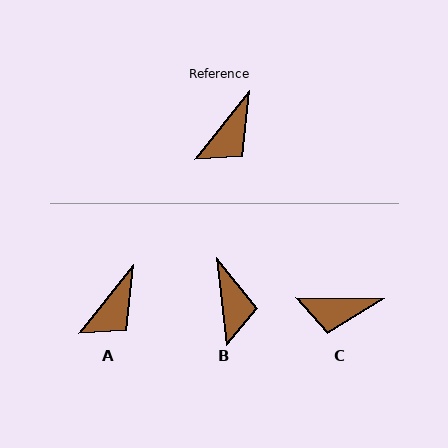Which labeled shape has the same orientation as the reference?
A.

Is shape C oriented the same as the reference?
No, it is off by about 52 degrees.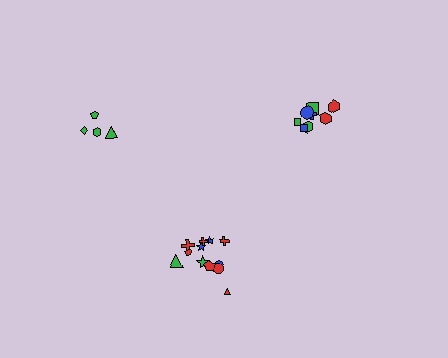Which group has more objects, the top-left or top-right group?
The top-right group.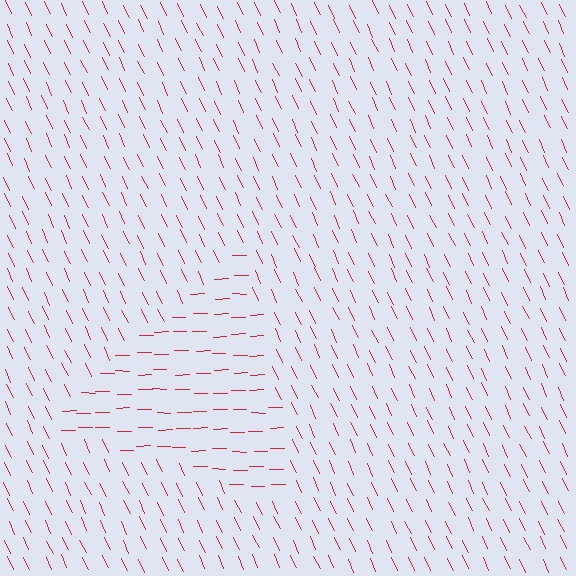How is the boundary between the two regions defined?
The boundary is defined purely by a change in line orientation (approximately 66 degrees difference). All lines are the same color and thickness.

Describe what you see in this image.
The image is filled with small red line segments. A triangle region in the image has lines oriented differently from the surrounding lines, creating a visible texture boundary.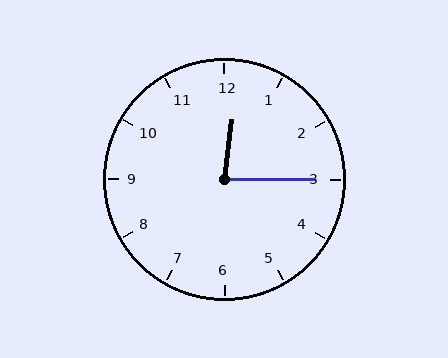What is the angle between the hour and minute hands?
Approximately 82 degrees.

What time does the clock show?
12:15.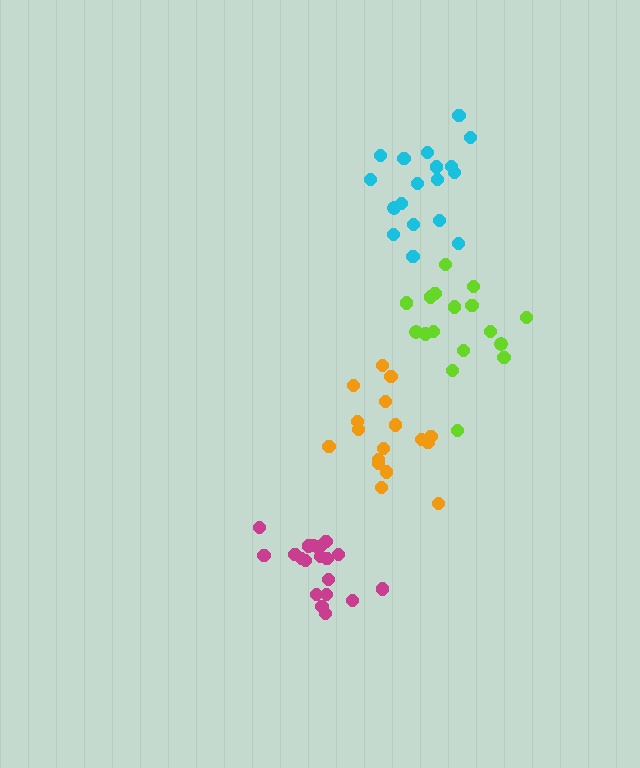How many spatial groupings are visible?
There are 4 spatial groupings.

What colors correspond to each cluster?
The clusters are colored: lime, magenta, cyan, orange.